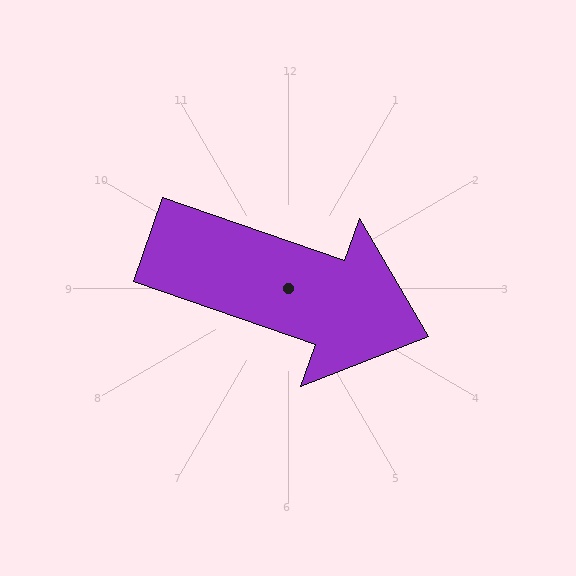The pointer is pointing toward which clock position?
Roughly 4 o'clock.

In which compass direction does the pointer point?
East.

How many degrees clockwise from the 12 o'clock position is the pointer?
Approximately 109 degrees.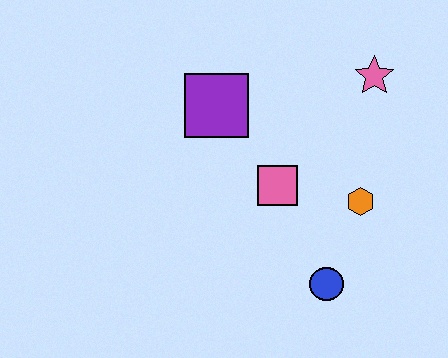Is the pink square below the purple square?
Yes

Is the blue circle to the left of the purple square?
No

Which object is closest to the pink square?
The orange hexagon is closest to the pink square.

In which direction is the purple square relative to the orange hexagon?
The purple square is to the left of the orange hexagon.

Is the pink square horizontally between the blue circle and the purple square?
Yes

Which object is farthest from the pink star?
The blue circle is farthest from the pink star.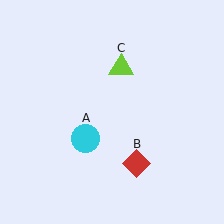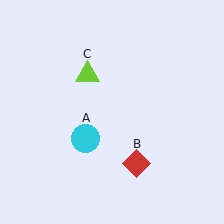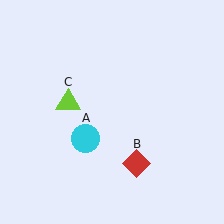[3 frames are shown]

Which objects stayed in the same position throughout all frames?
Cyan circle (object A) and red diamond (object B) remained stationary.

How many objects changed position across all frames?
1 object changed position: lime triangle (object C).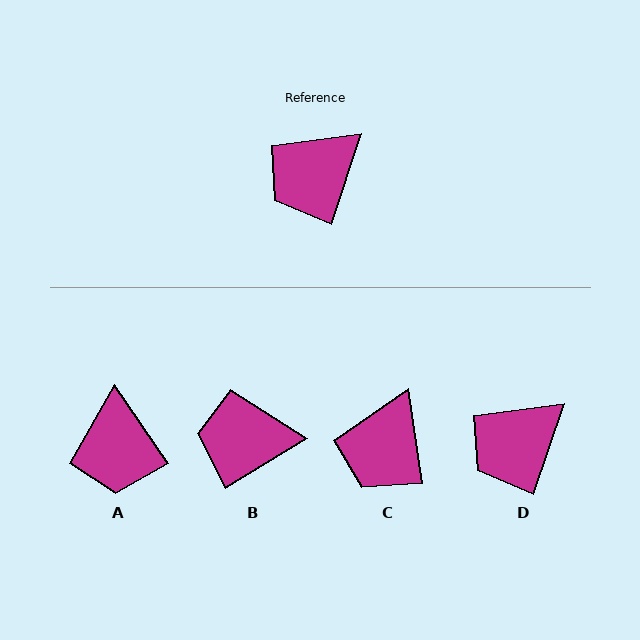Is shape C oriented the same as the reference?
No, it is off by about 27 degrees.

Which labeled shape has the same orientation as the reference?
D.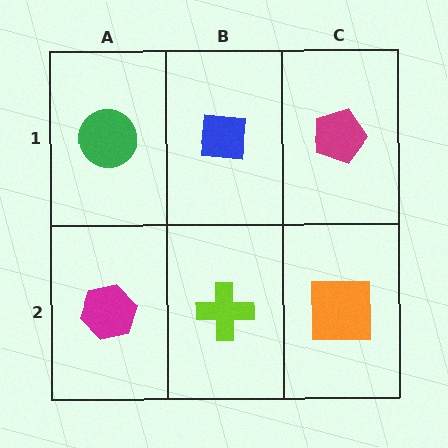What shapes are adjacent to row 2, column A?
A green circle (row 1, column A), a lime cross (row 2, column B).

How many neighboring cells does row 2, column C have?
2.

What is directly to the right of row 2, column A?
A lime cross.